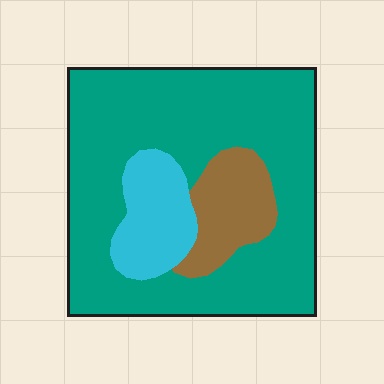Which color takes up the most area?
Teal, at roughly 75%.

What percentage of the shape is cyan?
Cyan takes up about one eighth (1/8) of the shape.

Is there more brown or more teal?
Teal.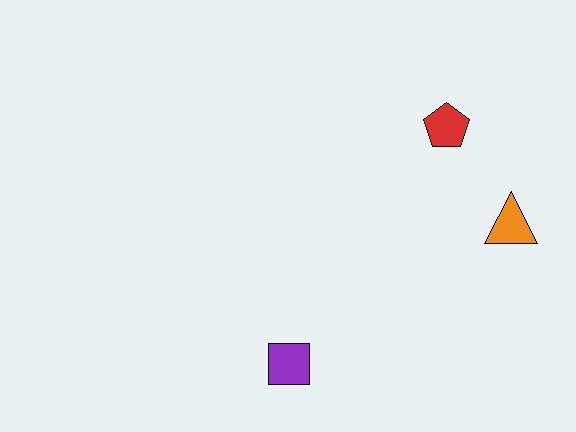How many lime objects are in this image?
There are no lime objects.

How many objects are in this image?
There are 3 objects.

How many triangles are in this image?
There is 1 triangle.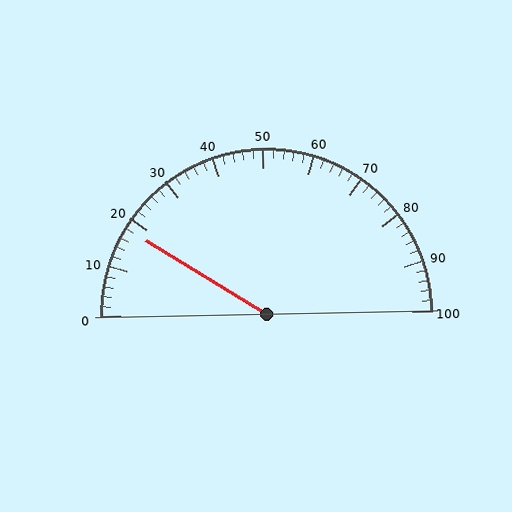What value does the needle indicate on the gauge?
The needle indicates approximately 18.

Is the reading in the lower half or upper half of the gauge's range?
The reading is in the lower half of the range (0 to 100).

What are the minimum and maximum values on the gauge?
The gauge ranges from 0 to 100.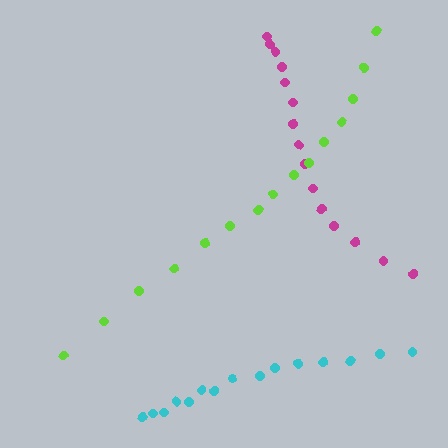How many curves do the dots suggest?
There are 3 distinct paths.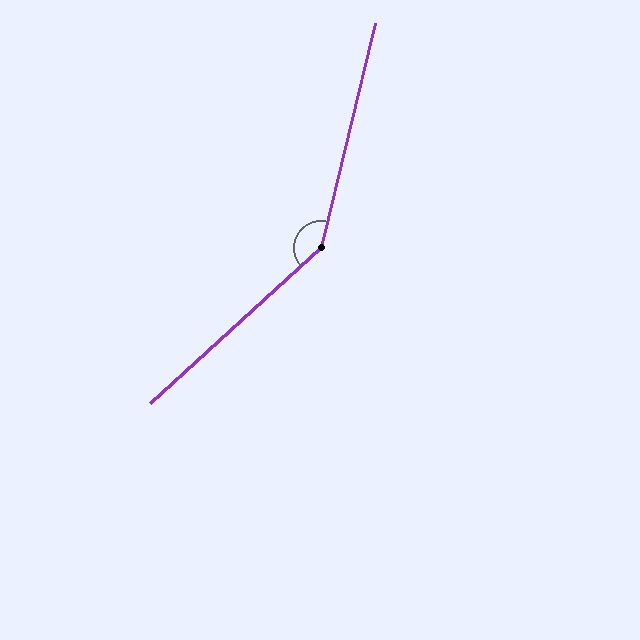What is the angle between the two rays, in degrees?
Approximately 146 degrees.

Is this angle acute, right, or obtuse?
It is obtuse.